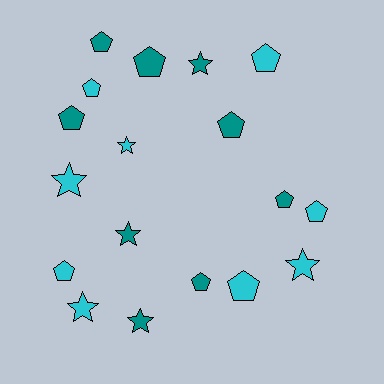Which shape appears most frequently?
Pentagon, with 11 objects.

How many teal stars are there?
There are 3 teal stars.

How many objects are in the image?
There are 18 objects.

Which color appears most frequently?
Teal, with 9 objects.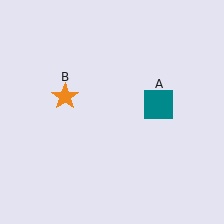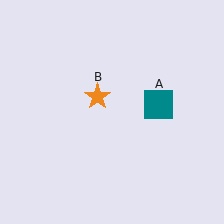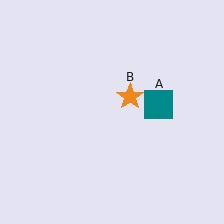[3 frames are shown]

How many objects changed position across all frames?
1 object changed position: orange star (object B).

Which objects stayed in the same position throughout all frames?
Teal square (object A) remained stationary.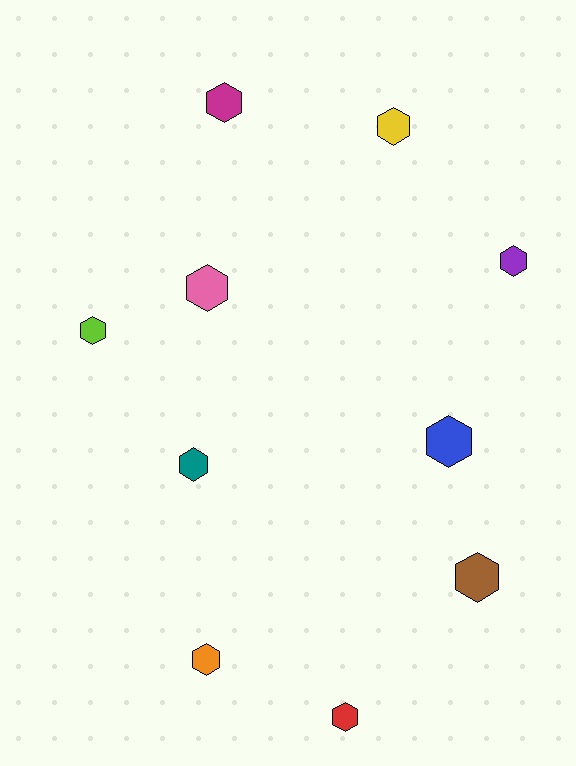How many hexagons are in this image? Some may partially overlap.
There are 10 hexagons.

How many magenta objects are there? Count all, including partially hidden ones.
There is 1 magenta object.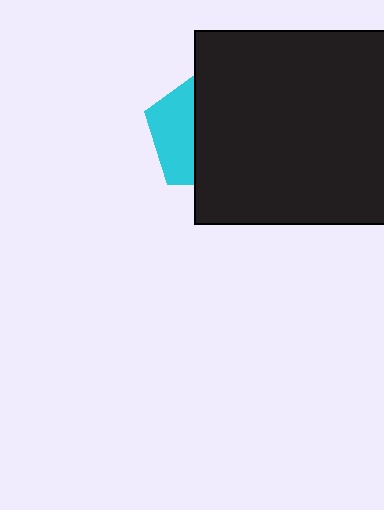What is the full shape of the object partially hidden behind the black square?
The partially hidden object is a cyan pentagon.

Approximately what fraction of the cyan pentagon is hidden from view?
Roughly 64% of the cyan pentagon is hidden behind the black square.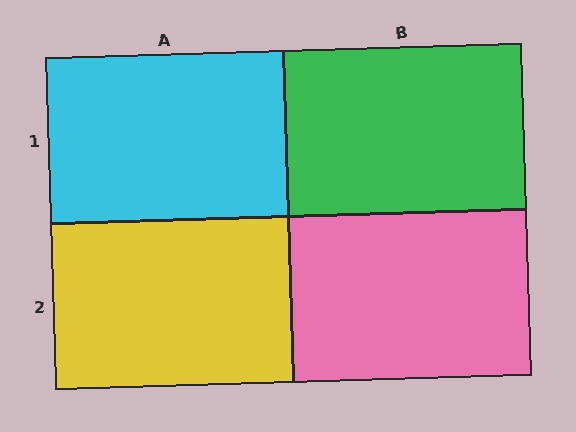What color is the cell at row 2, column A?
Yellow.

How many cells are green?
1 cell is green.